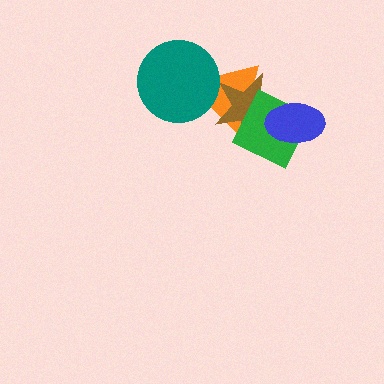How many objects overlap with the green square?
3 objects overlap with the green square.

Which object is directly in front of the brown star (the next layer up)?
The green square is directly in front of the brown star.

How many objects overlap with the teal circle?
1 object overlaps with the teal circle.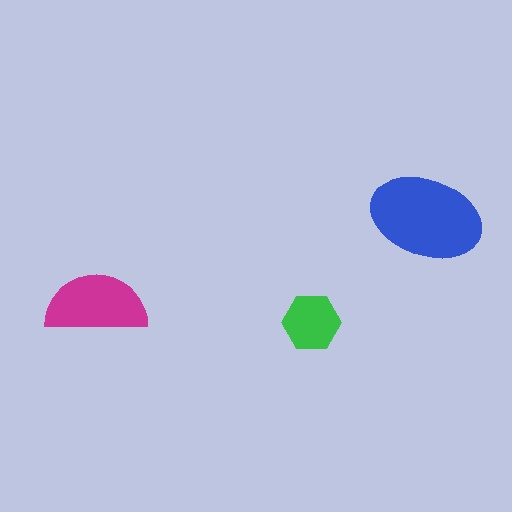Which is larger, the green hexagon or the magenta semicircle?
The magenta semicircle.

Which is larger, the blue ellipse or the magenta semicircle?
The blue ellipse.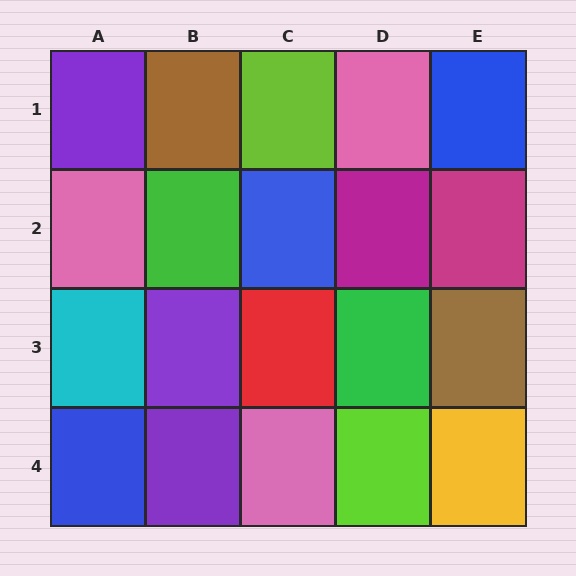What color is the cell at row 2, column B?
Green.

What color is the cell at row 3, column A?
Cyan.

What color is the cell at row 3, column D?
Green.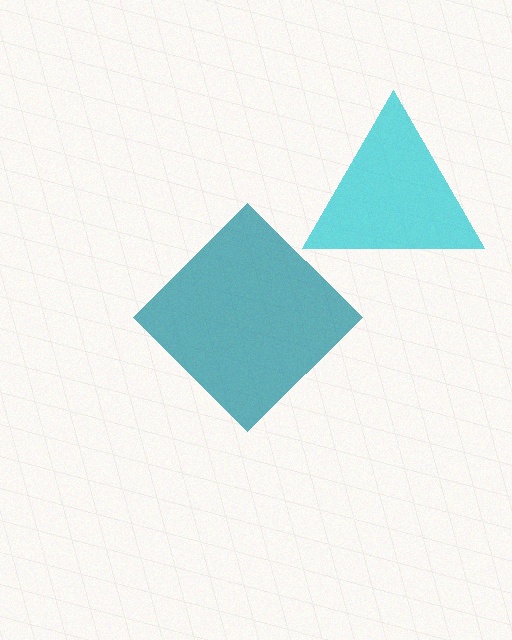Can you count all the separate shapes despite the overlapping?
Yes, there are 2 separate shapes.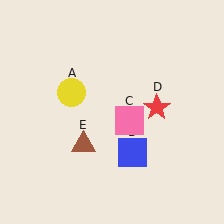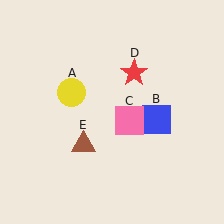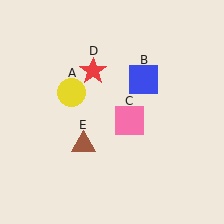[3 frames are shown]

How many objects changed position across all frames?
2 objects changed position: blue square (object B), red star (object D).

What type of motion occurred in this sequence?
The blue square (object B), red star (object D) rotated counterclockwise around the center of the scene.